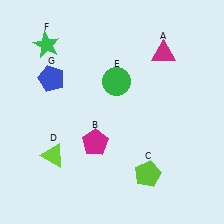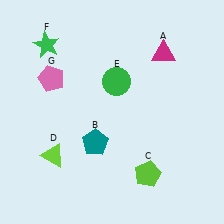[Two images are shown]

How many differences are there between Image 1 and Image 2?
There are 2 differences between the two images.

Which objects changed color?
B changed from magenta to teal. G changed from blue to pink.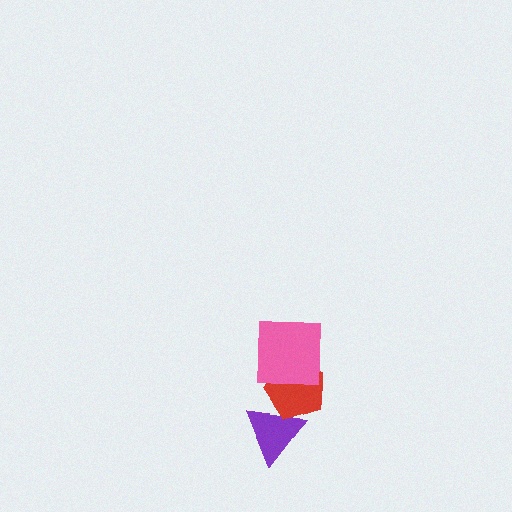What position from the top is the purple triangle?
The purple triangle is 3rd from the top.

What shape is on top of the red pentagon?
The pink square is on top of the red pentagon.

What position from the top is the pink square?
The pink square is 1st from the top.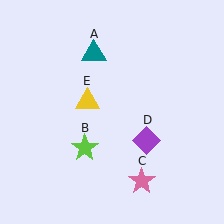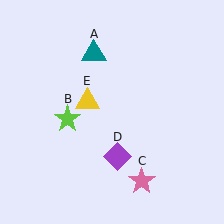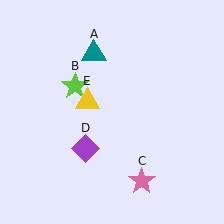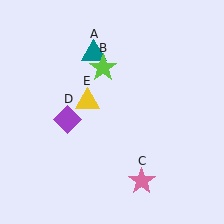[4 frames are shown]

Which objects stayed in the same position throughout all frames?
Teal triangle (object A) and pink star (object C) and yellow triangle (object E) remained stationary.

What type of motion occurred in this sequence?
The lime star (object B), purple diamond (object D) rotated clockwise around the center of the scene.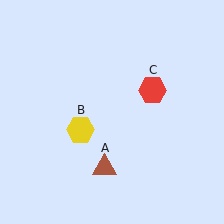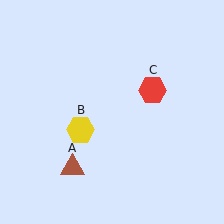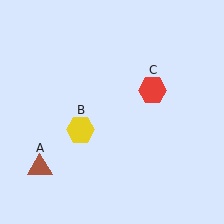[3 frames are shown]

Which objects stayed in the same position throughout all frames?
Yellow hexagon (object B) and red hexagon (object C) remained stationary.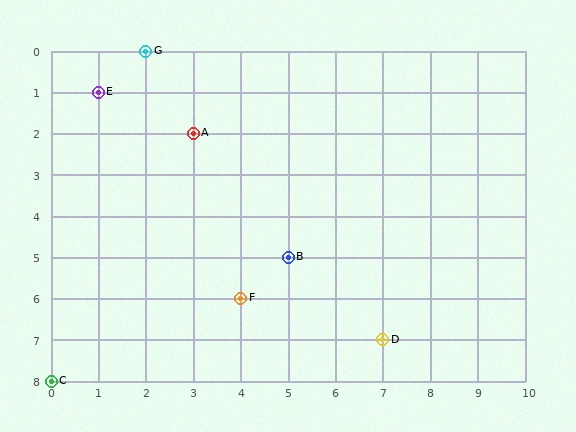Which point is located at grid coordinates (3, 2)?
Point A is at (3, 2).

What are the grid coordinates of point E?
Point E is at grid coordinates (1, 1).